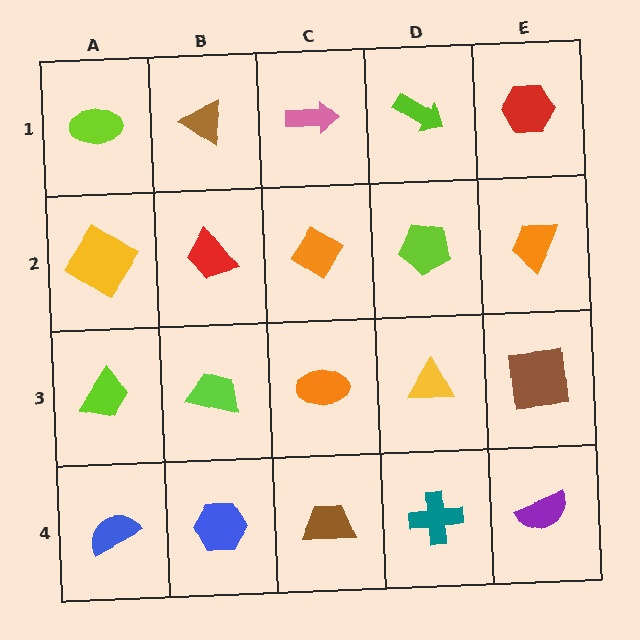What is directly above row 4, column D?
A yellow triangle.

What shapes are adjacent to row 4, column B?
A lime trapezoid (row 3, column B), a blue semicircle (row 4, column A), a brown trapezoid (row 4, column C).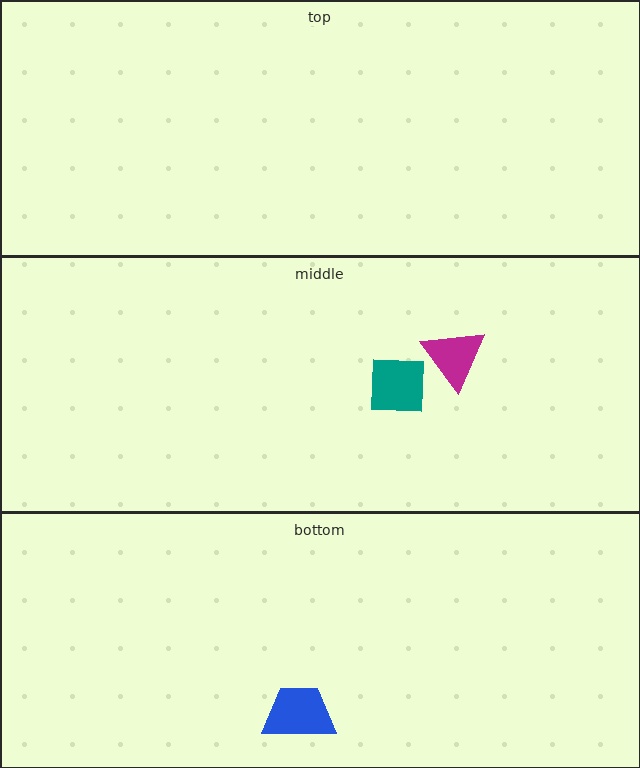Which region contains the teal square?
The middle region.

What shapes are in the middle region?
The teal square, the magenta triangle.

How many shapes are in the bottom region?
1.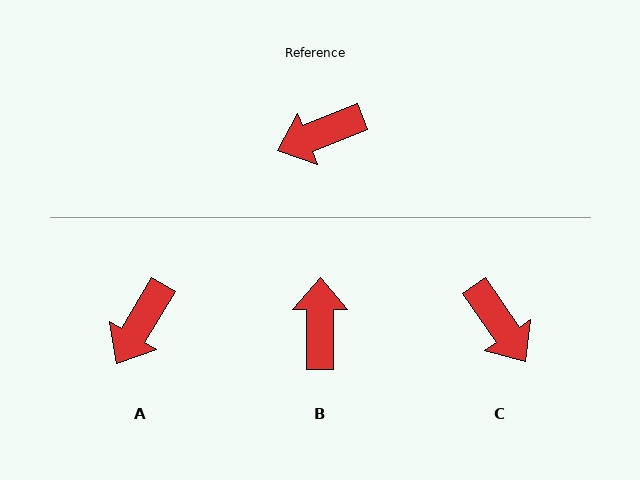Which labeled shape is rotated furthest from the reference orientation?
B, about 112 degrees away.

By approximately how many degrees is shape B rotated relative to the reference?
Approximately 112 degrees clockwise.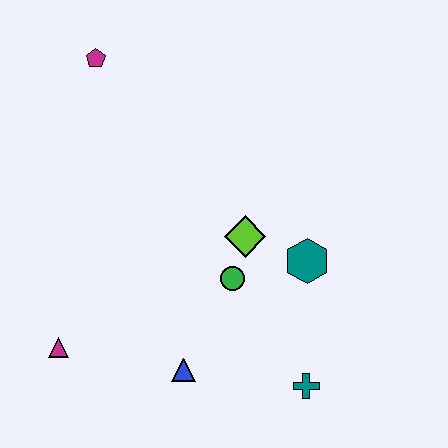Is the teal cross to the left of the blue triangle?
No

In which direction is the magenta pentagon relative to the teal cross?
The magenta pentagon is above the teal cross.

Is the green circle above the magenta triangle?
Yes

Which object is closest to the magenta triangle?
The blue triangle is closest to the magenta triangle.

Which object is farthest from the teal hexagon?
The magenta pentagon is farthest from the teal hexagon.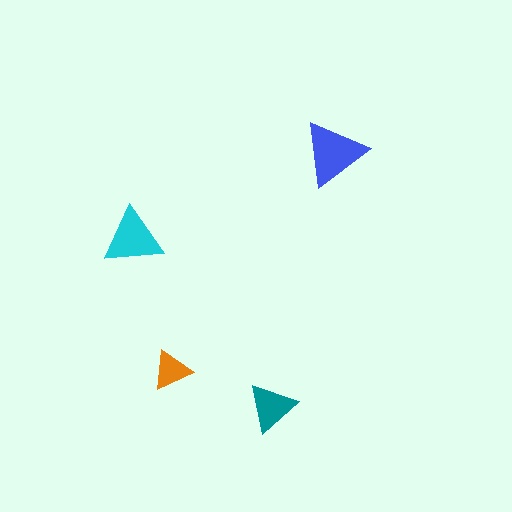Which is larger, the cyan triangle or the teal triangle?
The cyan one.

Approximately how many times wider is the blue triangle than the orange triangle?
About 1.5 times wider.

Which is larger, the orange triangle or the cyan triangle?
The cyan one.